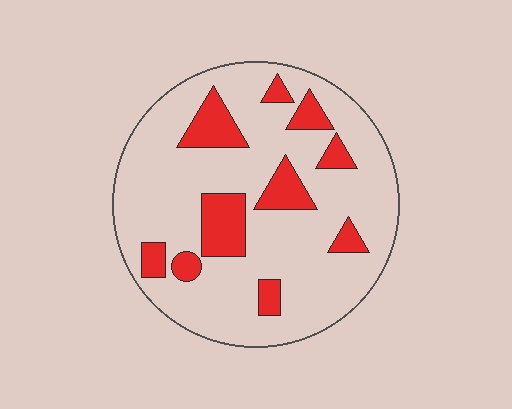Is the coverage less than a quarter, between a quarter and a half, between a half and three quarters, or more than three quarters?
Less than a quarter.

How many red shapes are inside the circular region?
10.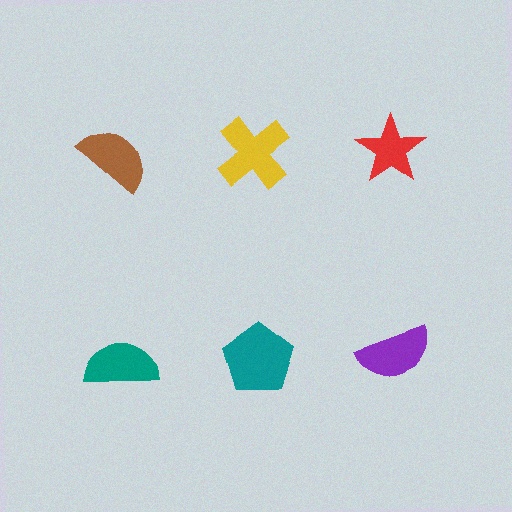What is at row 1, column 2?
A yellow cross.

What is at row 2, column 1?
A teal semicircle.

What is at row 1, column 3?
A red star.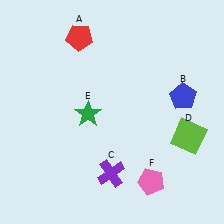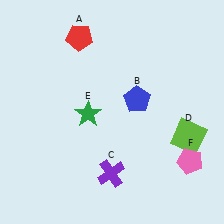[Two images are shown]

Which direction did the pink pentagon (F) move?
The pink pentagon (F) moved right.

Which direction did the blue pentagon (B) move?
The blue pentagon (B) moved left.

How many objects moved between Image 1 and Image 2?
2 objects moved between the two images.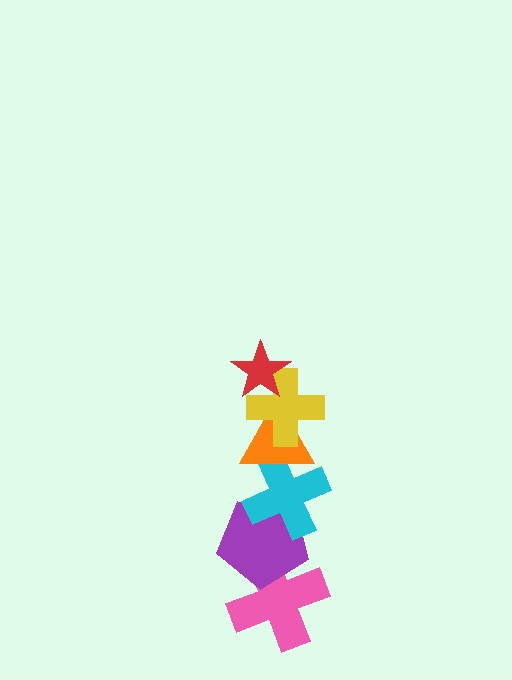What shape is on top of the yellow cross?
The red star is on top of the yellow cross.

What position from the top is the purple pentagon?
The purple pentagon is 5th from the top.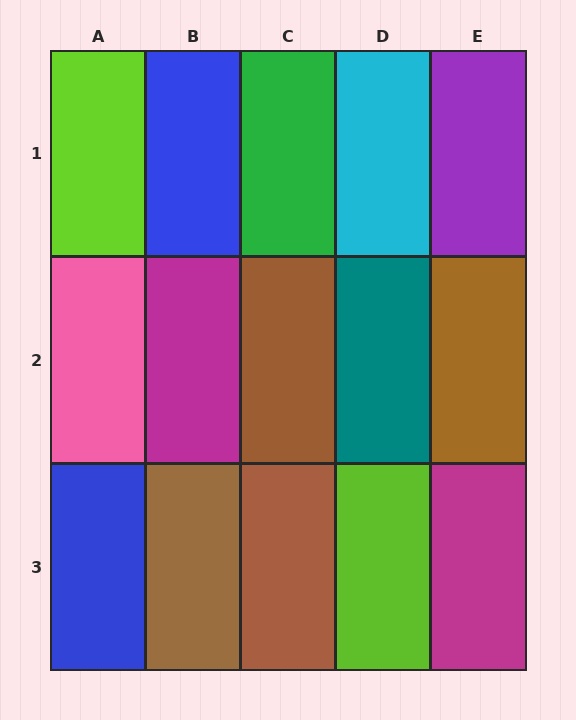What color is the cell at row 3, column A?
Blue.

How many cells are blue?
2 cells are blue.